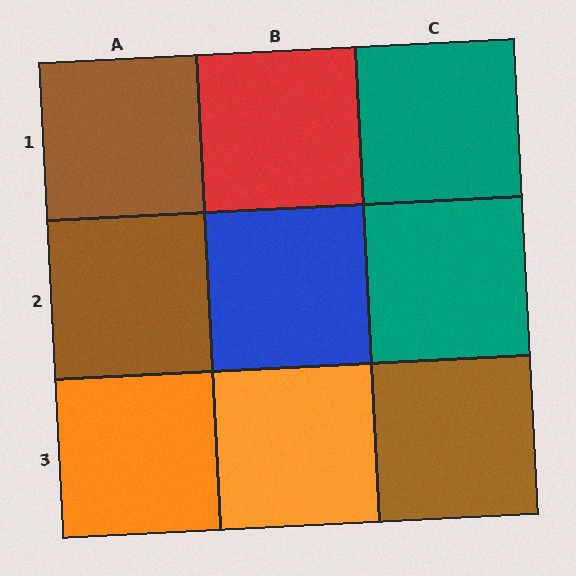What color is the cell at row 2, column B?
Blue.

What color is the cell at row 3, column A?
Orange.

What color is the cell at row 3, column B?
Orange.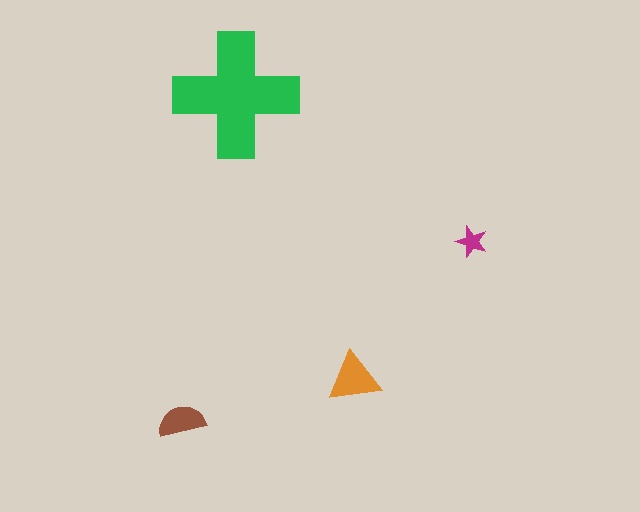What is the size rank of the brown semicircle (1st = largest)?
3rd.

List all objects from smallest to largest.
The magenta star, the brown semicircle, the orange triangle, the green cross.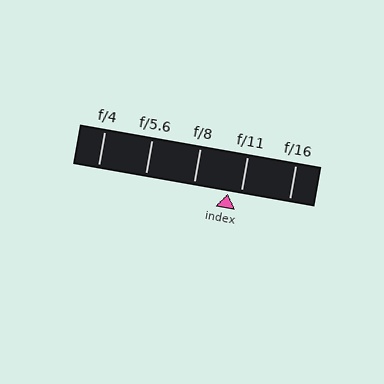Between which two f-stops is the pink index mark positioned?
The index mark is between f/8 and f/11.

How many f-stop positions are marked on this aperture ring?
There are 5 f-stop positions marked.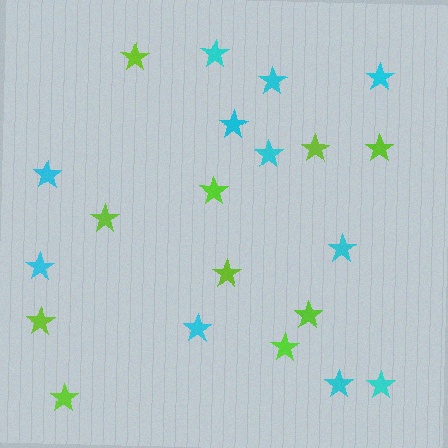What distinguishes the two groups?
There are 2 groups: one group of lime stars (10) and one group of cyan stars (11).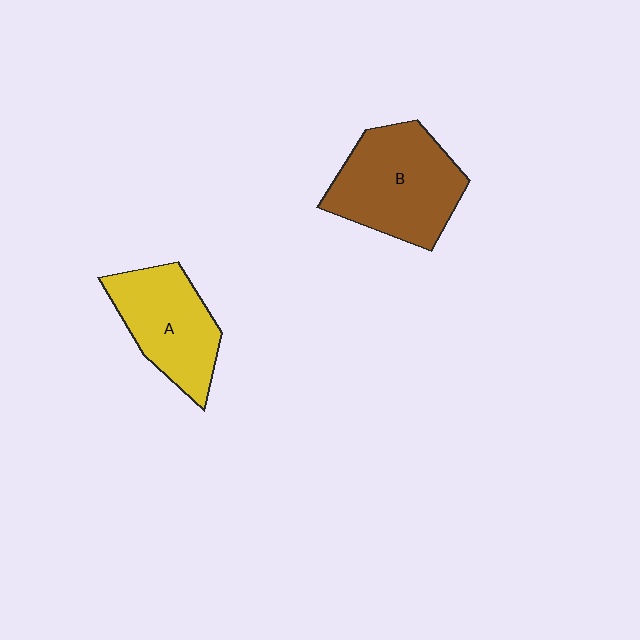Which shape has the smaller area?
Shape A (yellow).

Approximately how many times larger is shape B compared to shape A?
Approximately 1.3 times.